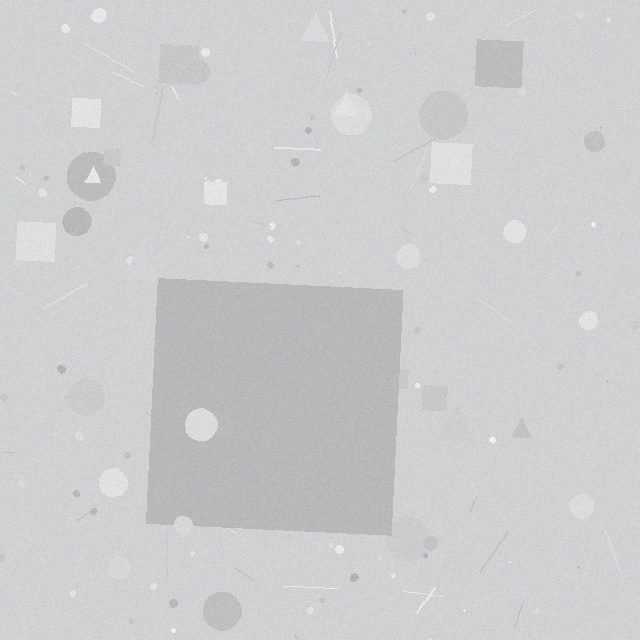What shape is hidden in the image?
A square is hidden in the image.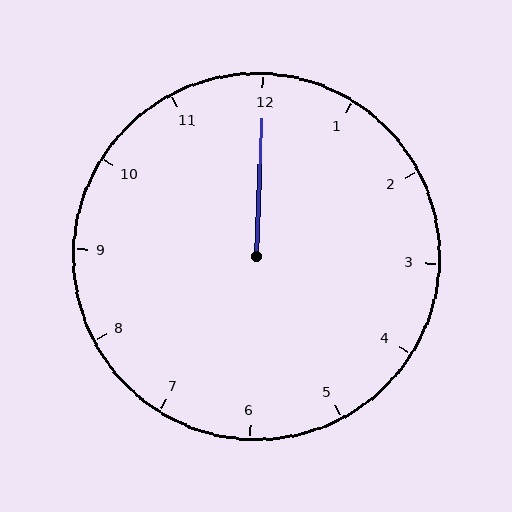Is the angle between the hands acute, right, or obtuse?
It is acute.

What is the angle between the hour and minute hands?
Approximately 0 degrees.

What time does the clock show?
12:00.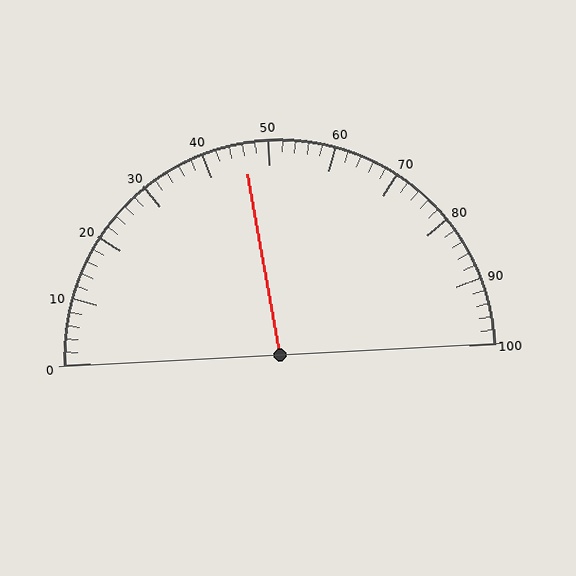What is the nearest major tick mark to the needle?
The nearest major tick mark is 50.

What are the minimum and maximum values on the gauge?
The gauge ranges from 0 to 100.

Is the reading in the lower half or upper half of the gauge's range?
The reading is in the lower half of the range (0 to 100).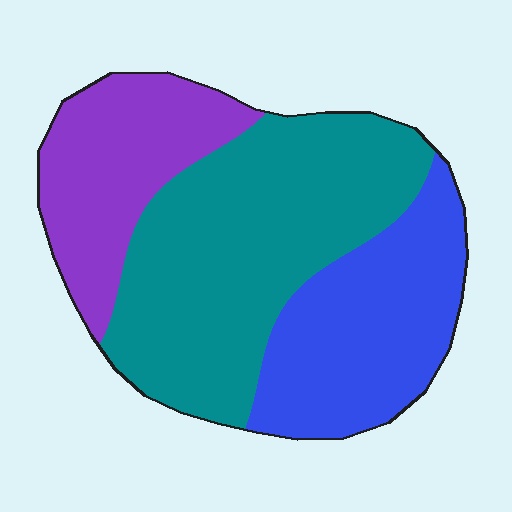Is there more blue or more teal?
Teal.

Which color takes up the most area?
Teal, at roughly 45%.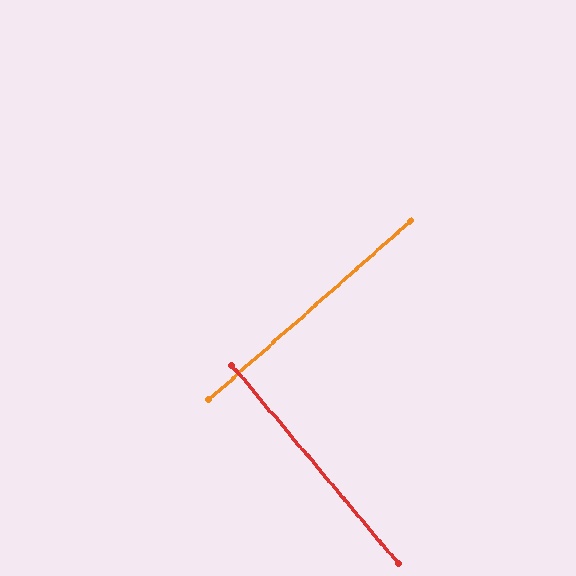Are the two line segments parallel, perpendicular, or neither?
Perpendicular — they meet at approximately 89°.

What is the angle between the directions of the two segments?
Approximately 89 degrees.